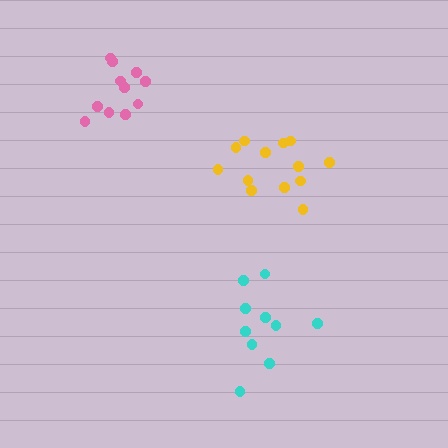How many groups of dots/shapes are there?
There are 3 groups.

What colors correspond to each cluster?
The clusters are colored: pink, cyan, yellow.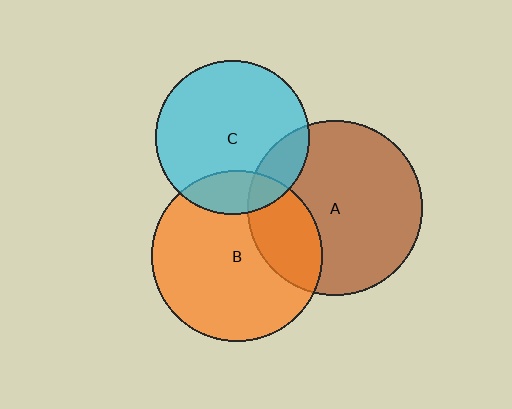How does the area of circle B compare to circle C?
Approximately 1.2 times.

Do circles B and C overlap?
Yes.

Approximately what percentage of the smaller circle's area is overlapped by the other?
Approximately 20%.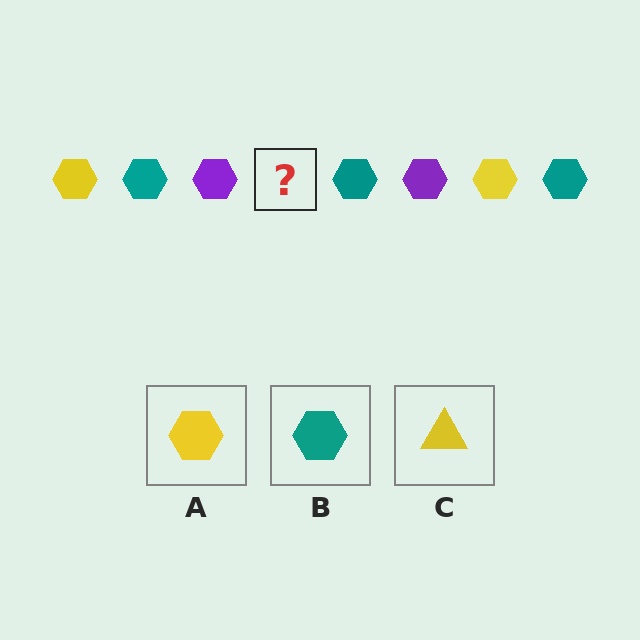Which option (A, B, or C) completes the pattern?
A.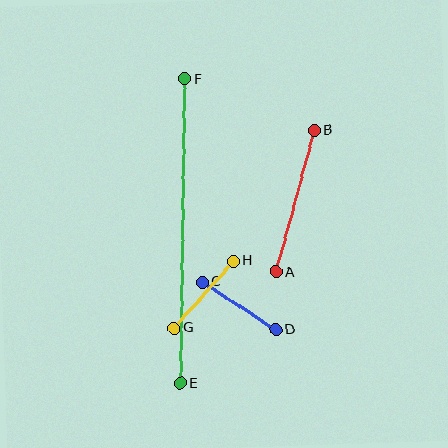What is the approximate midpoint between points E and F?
The midpoint is at approximately (182, 231) pixels.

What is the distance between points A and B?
The distance is approximately 147 pixels.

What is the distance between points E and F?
The distance is approximately 304 pixels.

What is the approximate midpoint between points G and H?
The midpoint is at approximately (204, 294) pixels.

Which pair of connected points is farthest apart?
Points E and F are farthest apart.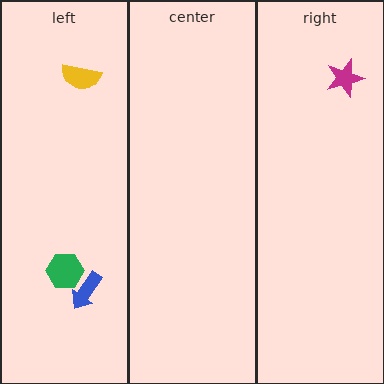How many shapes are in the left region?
3.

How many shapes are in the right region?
1.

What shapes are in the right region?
The magenta star.